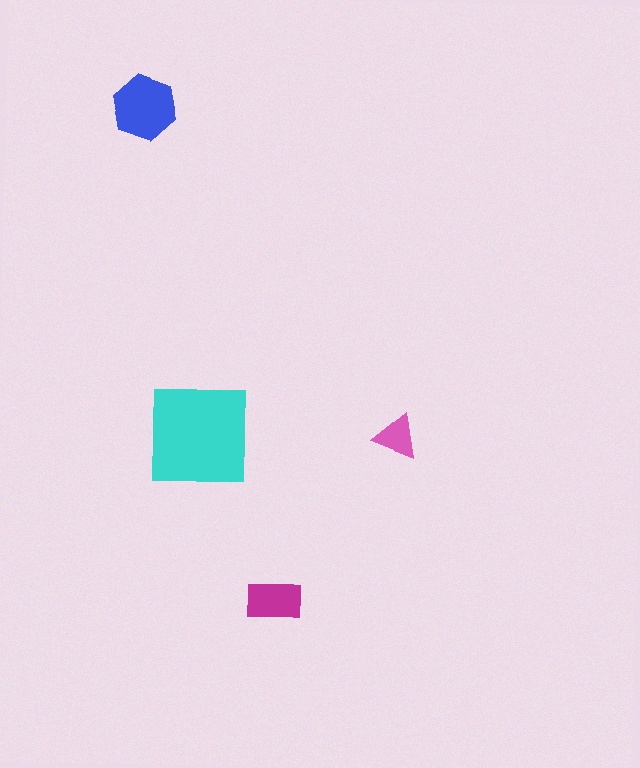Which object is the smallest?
The pink triangle.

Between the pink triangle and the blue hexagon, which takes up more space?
The blue hexagon.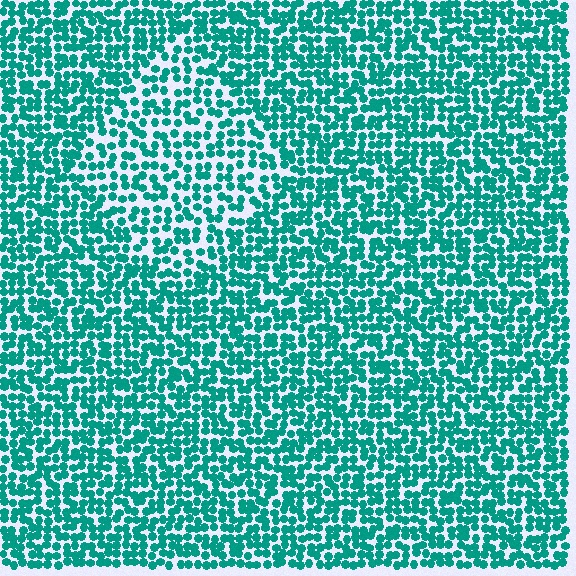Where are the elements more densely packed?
The elements are more densely packed outside the diamond boundary.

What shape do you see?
I see a diamond.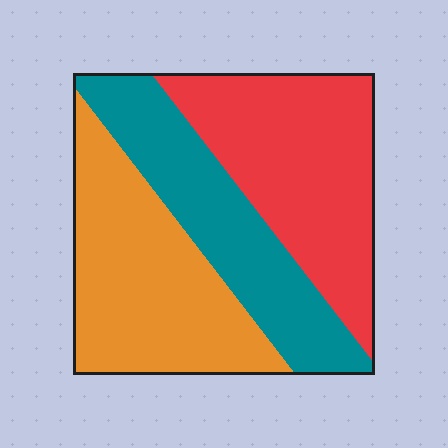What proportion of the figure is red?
Red covers roughly 35% of the figure.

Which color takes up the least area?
Teal, at roughly 30%.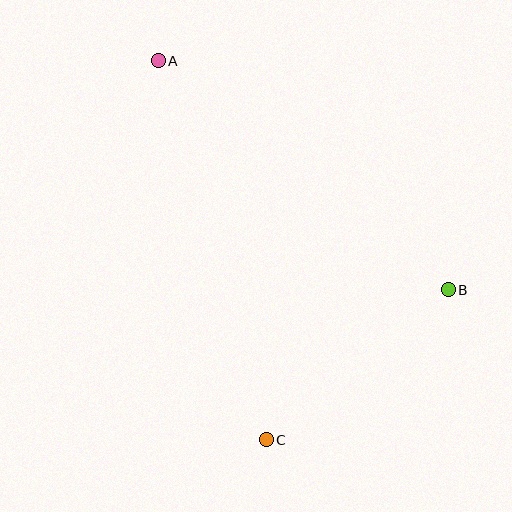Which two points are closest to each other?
Points B and C are closest to each other.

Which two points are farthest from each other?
Points A and C are farthest from each other.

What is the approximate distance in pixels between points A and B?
The distance between A and B is approximately 370 pixels.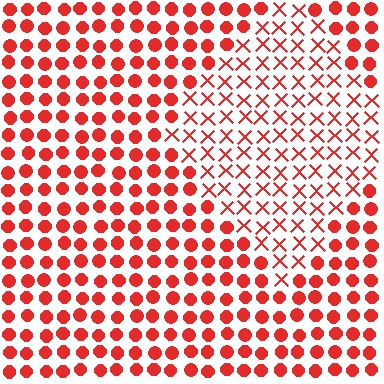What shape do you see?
I see a diamond.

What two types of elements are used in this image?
The image uses X marks inside the diamond region and circles outside it.